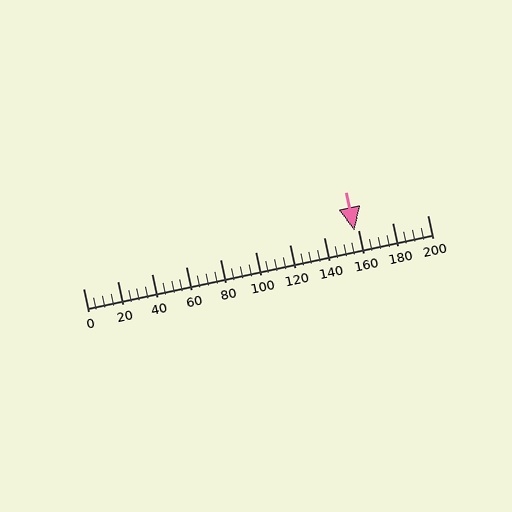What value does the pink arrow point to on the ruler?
The pink arrow points to approximately 158.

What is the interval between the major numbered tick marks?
The major tick marks are spaced 20 units apart.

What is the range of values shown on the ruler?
The ruler shows values from 0 to 200.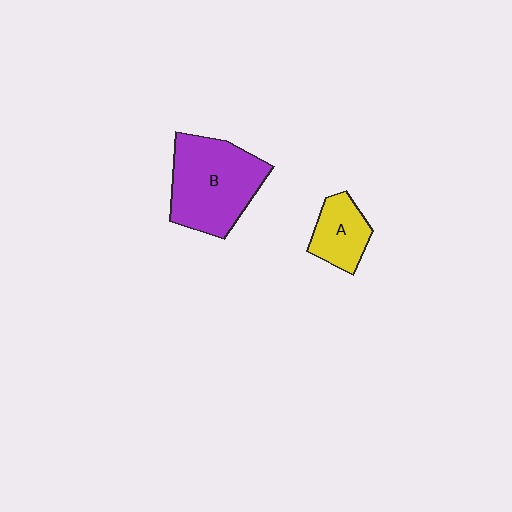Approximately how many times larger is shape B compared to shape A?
Approximately 2.2 times.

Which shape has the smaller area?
Shape A (yellow).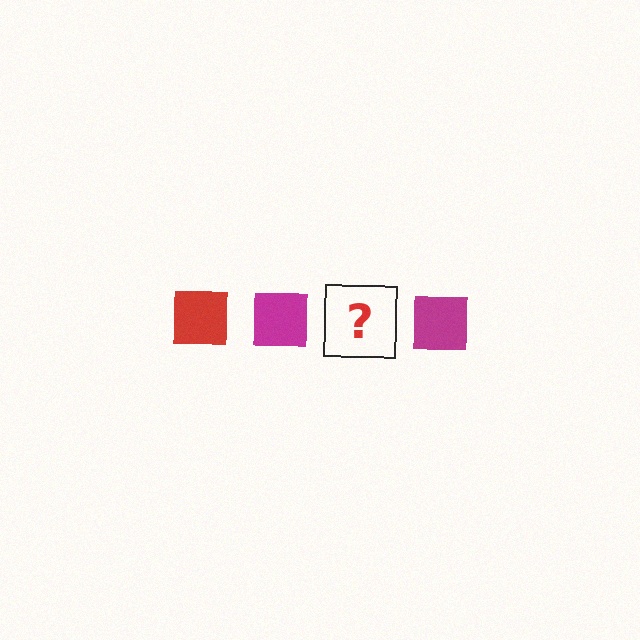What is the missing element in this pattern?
The missing element is a red square.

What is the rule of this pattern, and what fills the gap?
The rule is that the pattern cycles through red, magenta squares. The gap should be filled with a red square.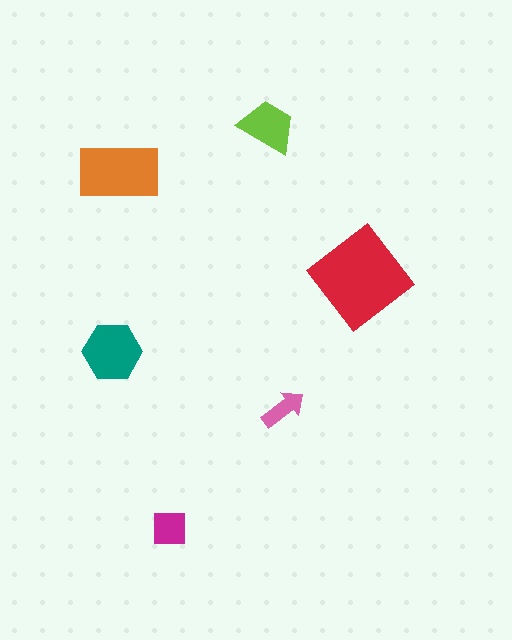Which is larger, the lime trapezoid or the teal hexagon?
The teal hexagon.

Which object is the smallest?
The pink arrow.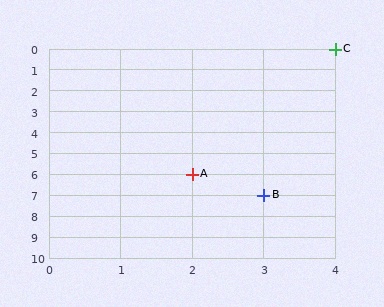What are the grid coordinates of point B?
Point B is at grid coordinates (3, 7).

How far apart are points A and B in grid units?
Points A and B are 1 column and 1 row apart (about 1.4 grid units diagonally).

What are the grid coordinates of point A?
Point A is at grid coordinates (2, 6).